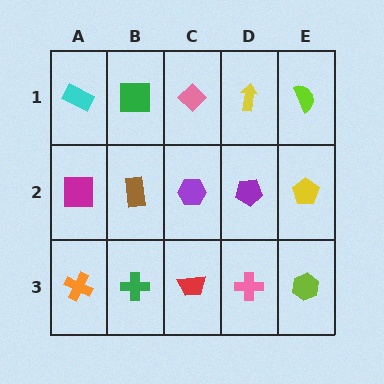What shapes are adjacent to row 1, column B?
A brown rectangle (row 2, column B), a cyan rectangle (row 1, column A), a pink diamond (row 1, column C).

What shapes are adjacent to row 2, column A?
A cyan rectangle (row 1, column A), an orange cross (row 3, column A), a brown rectangle (row 2, column B).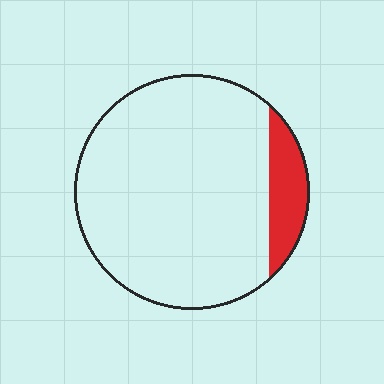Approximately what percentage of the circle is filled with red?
Approximately 10%.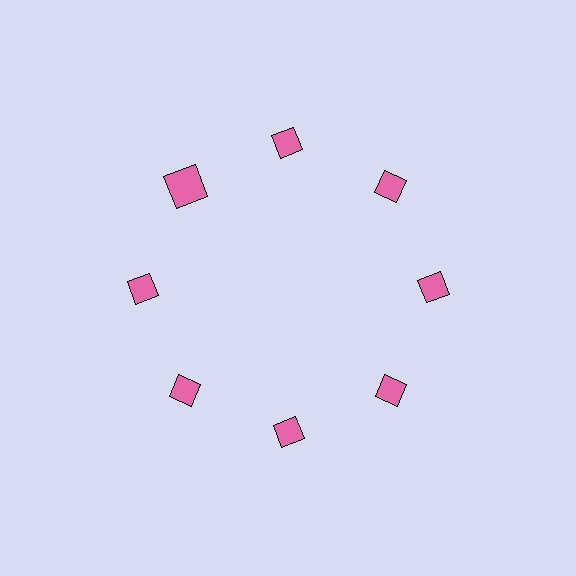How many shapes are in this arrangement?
There are 8 shapes arranged in a ring pattern.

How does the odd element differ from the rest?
It has a different shape: square instead of diamond.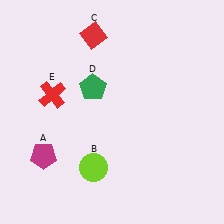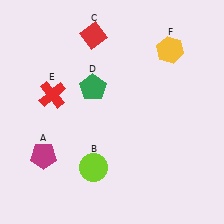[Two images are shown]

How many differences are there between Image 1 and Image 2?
There is 1 difference between the two images.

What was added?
A yellow hexagon (F) was added in Image 2.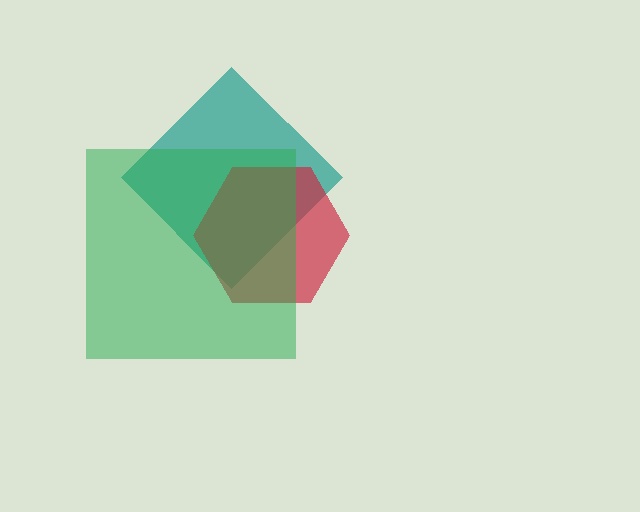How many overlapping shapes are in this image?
There are 3 overlapping shapes in the image.